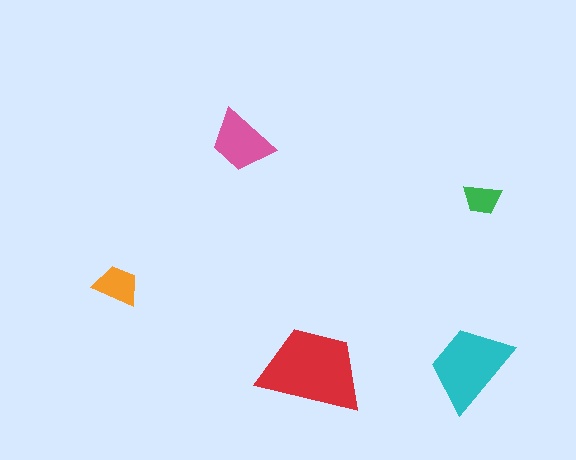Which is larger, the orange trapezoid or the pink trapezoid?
The pink one.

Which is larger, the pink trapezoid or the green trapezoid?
The pink one.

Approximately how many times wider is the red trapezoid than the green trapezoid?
About 2.5 times wider.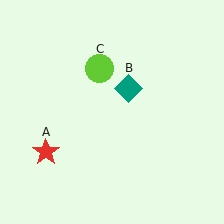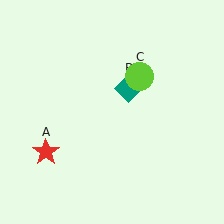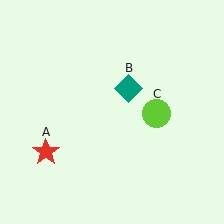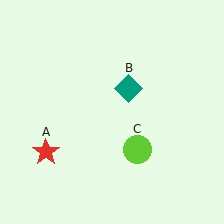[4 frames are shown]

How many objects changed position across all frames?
1 object changed position: lime circle (object C).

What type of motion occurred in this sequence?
The lime circle (object C) rotated clockwise around the center of the scene.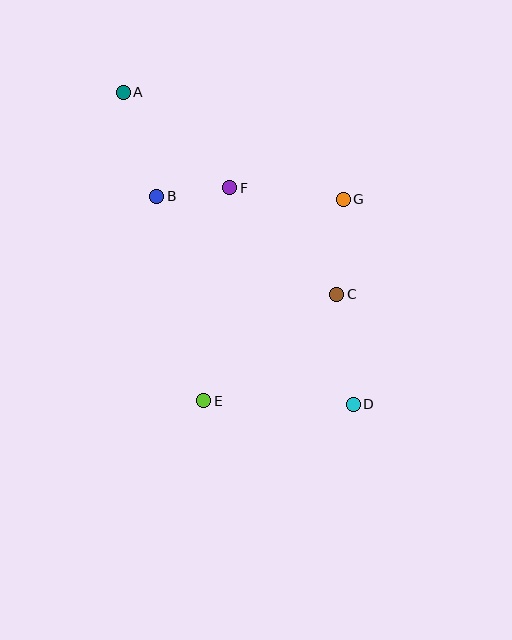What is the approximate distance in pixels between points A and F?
The distance between A and F is approximately 143 pixels.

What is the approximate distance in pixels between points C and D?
The distance between C and D is approximately 112 pixels.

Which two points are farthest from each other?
Points A and D are farthest from each other.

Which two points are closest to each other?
Points B and F are closest to each other.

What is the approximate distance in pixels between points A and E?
The distance between A and E is approximately 319 pixels.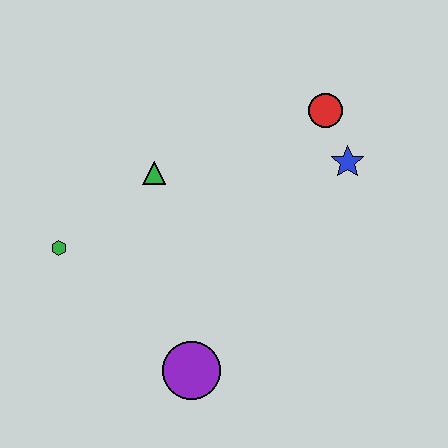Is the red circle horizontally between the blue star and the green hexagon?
Yes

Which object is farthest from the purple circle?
The red circle is farthest from the purple circle.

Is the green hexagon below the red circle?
Yes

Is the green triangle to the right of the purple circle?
No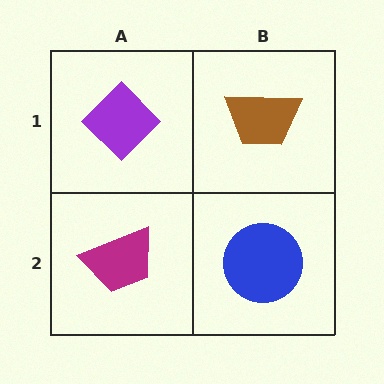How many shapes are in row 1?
2 shapes.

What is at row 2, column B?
A blue circle.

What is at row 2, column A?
A magenta trapezoid.